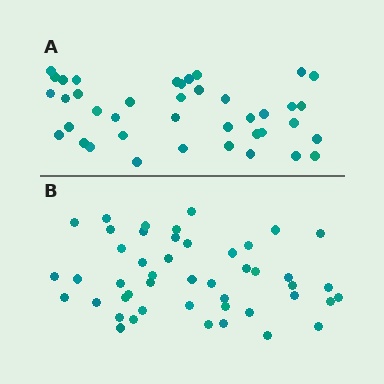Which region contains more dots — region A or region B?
Region B (the bottom region) has more dots.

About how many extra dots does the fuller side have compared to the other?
Region B has roughly 8 or so more dots than region A.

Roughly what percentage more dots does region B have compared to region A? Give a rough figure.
About 20% more.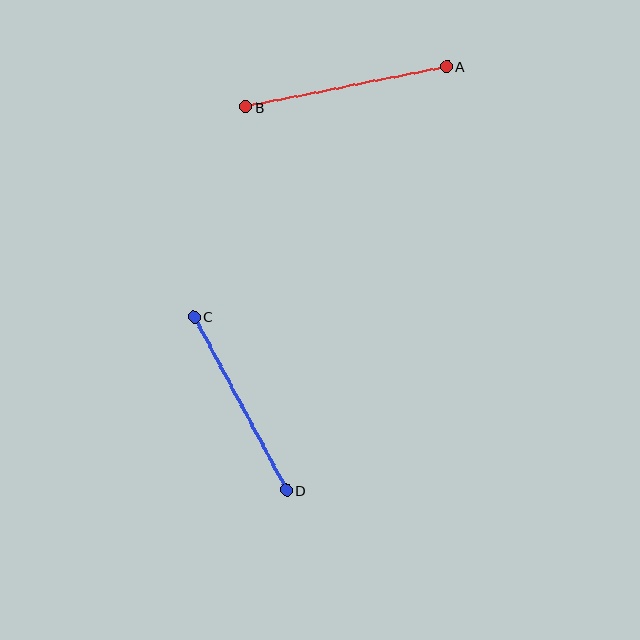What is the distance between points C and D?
The distance is approximately 196 pixels.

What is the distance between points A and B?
The distance is approximately 205 pixels.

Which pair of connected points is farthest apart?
Points A and B are farthest apart.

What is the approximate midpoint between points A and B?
The midpoint is at approximately (346, 87) pixels.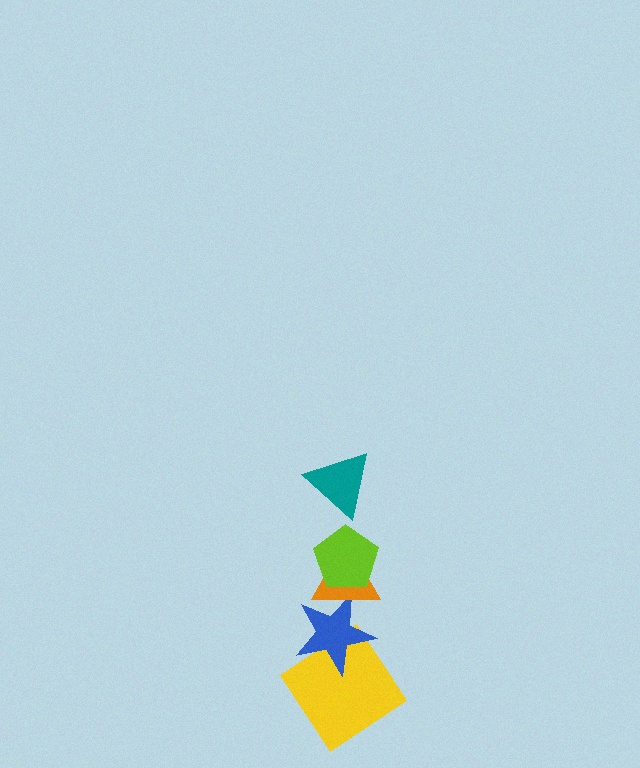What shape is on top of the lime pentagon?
The teal triangle is on top of the lime pentagon.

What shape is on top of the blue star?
The orange triangle is on top of the blue star.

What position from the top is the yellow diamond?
The yellow diamond is 5th from the top.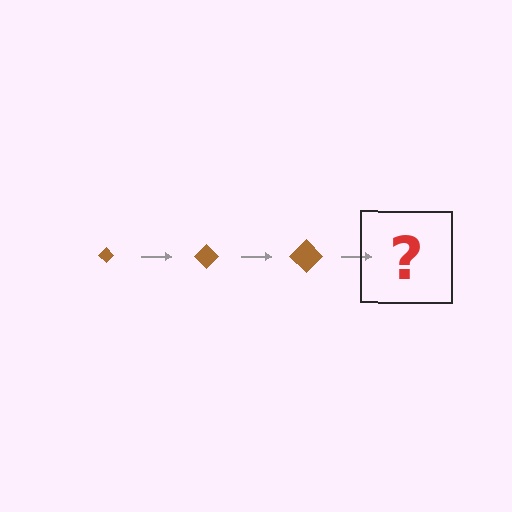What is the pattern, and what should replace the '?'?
The pattern is that the diamond gets progressively larger each step. The '?' should be a brown diamond, larger than the previous one.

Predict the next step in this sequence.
The next step is a brown diamond, larger than the previous one.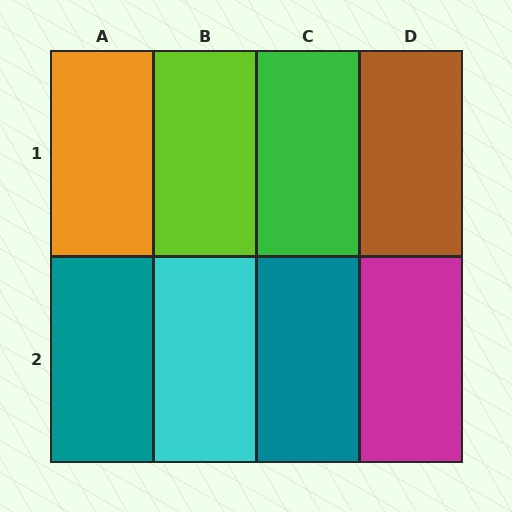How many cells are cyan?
1 cell is cyan.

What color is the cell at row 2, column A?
Teal.